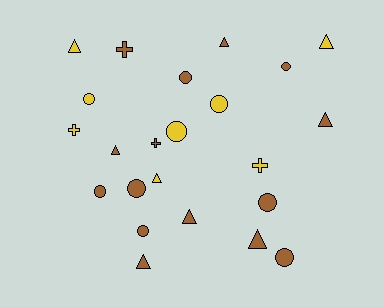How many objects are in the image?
There are 23 objects.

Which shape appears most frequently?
Circle, with 10 objects.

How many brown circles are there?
There are 7 brown circles.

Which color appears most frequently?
Brown, with 15 objects.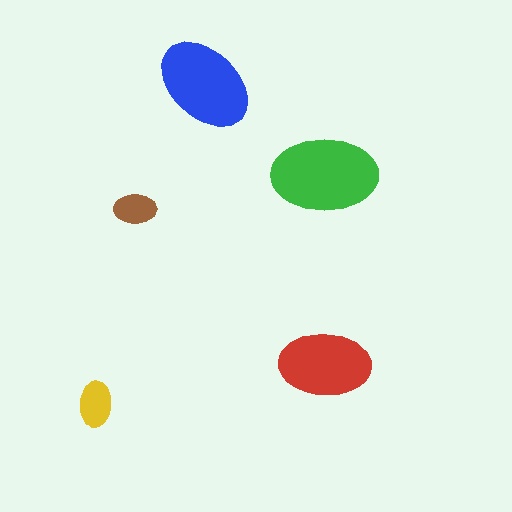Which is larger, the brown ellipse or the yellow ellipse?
The yellow one.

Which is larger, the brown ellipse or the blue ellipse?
The blue one.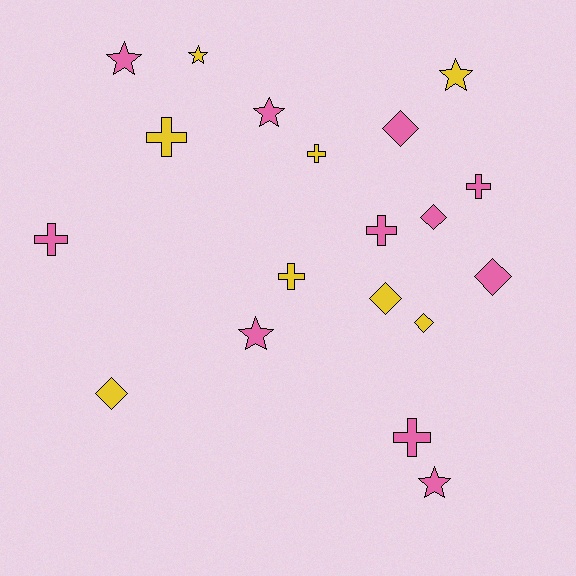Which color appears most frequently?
Pink, with 11 objects.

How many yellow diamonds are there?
There are 3 yellow diamonds.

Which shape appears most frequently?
Cross, with 7 objects.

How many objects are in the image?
There are 19 objects.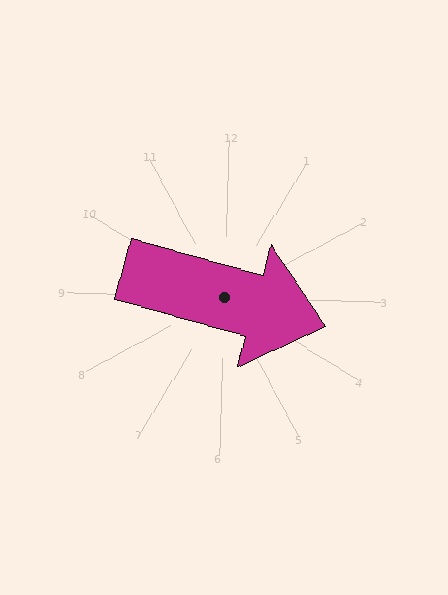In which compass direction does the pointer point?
East.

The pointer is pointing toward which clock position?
Roughly 3 o'clock.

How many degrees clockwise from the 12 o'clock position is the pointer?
Approximately 104 degrees.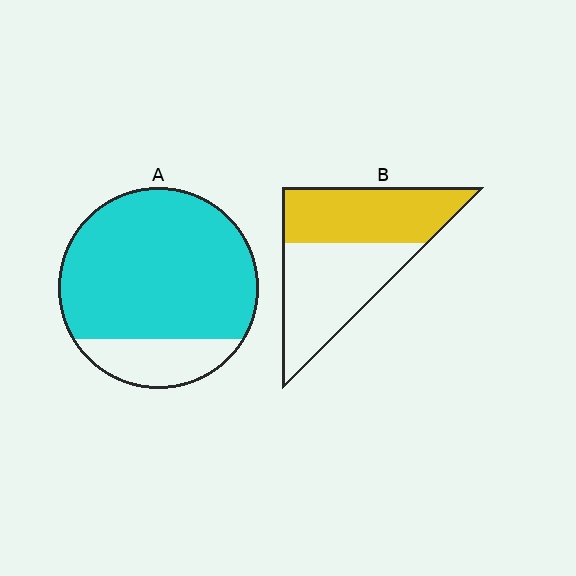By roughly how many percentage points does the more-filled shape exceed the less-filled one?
By roughly 35 percentage points (A over B).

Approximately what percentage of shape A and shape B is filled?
A is approximately 80% and B is approximately 50%.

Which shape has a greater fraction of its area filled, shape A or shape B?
Shape A.